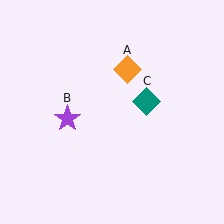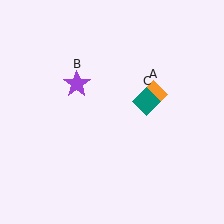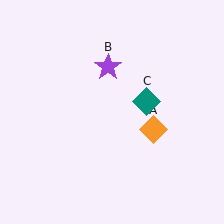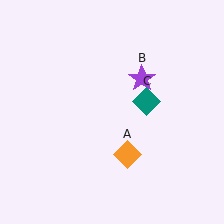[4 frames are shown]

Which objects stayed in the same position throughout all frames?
Teal diamond (object C) remained stationary.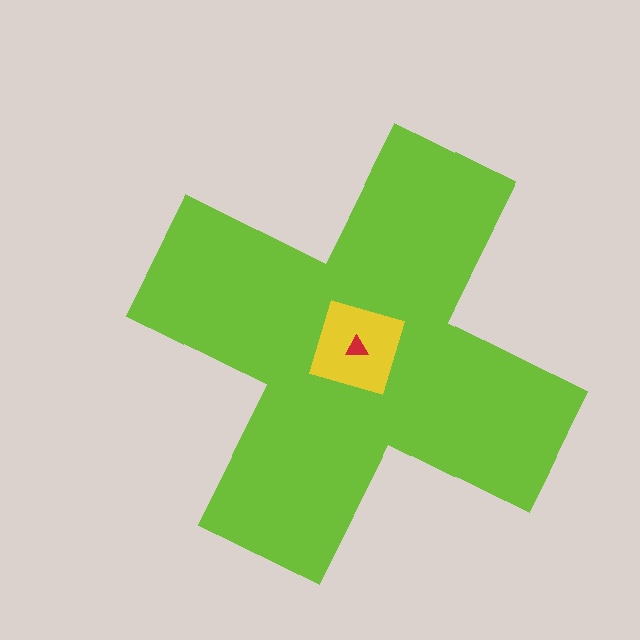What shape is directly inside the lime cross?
The yellow diamond.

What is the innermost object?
The red triangle.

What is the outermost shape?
The lime cross.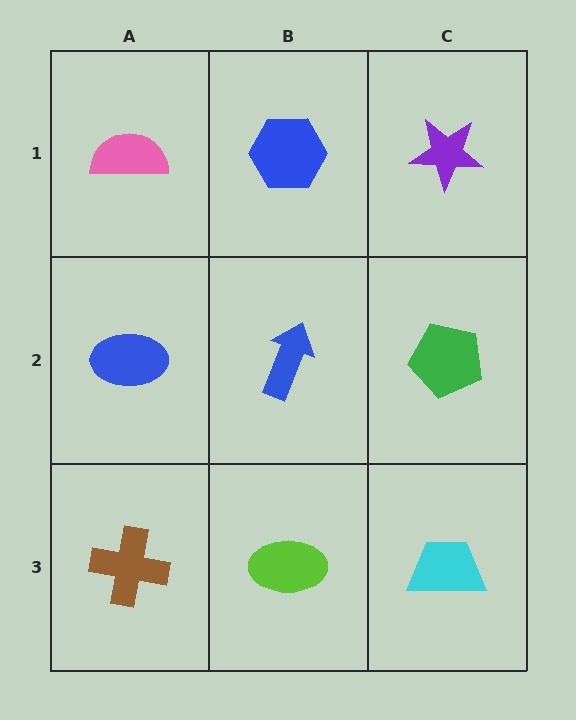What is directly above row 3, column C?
A green pentagon.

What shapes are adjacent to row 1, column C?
A green pentagon (row 2, column C), a blue hexagon (row 1, column B).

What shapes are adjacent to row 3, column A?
A blue ellipse (row 2, column A), a lime ellipse (row 3, column B).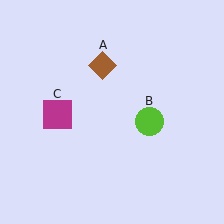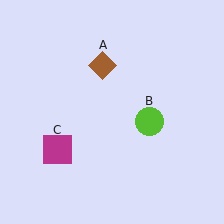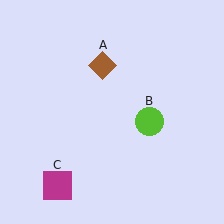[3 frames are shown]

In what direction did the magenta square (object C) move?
The magenta square (object C) moved down.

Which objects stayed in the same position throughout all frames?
Brown diamond (object A) and lime circle (object B) remained stationary.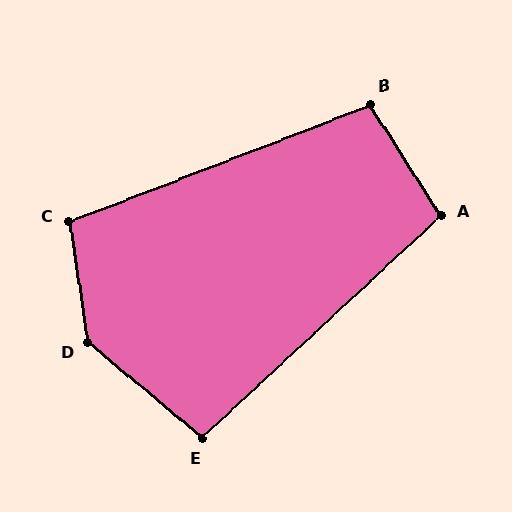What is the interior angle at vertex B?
Approximately 101 degrees (obtuse).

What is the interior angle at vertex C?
Approximately 103 degrees (obtuse).